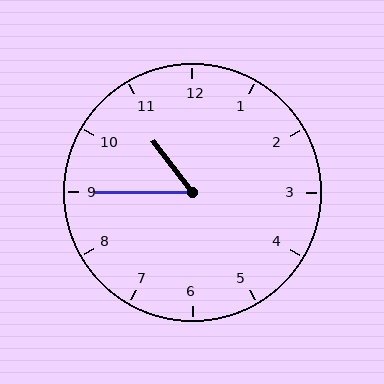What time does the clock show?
10:45.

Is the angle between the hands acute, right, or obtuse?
It is acute.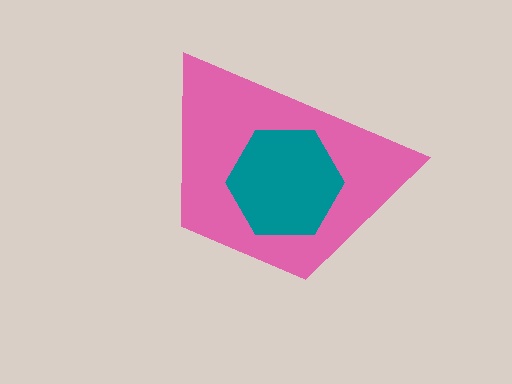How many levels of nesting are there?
2.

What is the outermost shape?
The pink trapezoid.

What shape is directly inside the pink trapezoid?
The teal hexagon.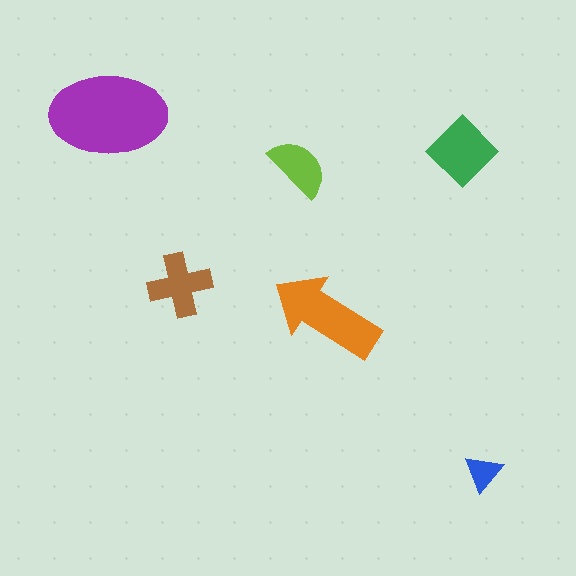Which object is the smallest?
The blue triangle.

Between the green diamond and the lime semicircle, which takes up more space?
The green diamond.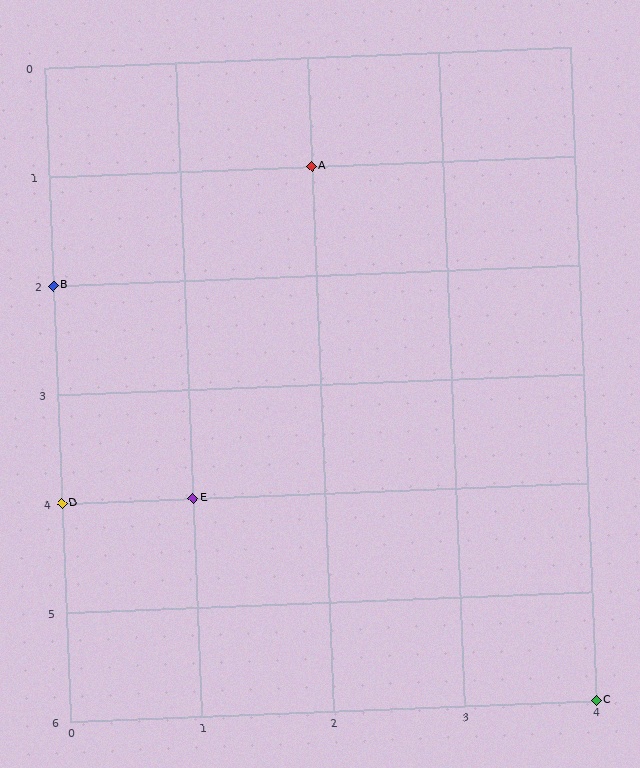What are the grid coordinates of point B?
Point B is at grid coordinates (0, 2).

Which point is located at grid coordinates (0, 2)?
Point B is at (0, 2).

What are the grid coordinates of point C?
Point C is at grid coordinates (4, 6).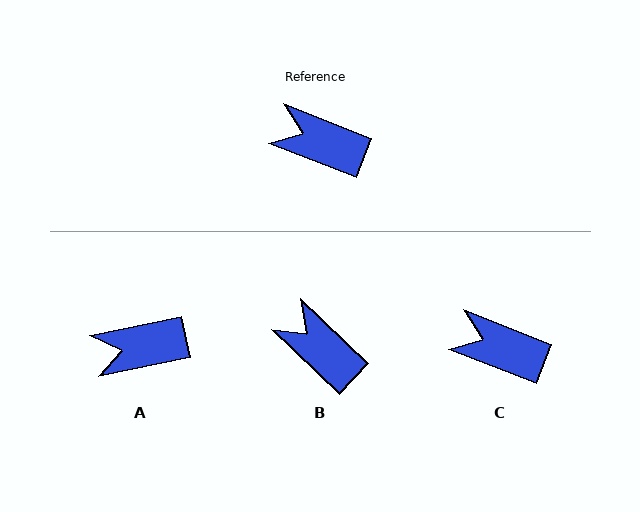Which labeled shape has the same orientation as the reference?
C.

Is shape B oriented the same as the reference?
No, it is off by about 22 degrees.